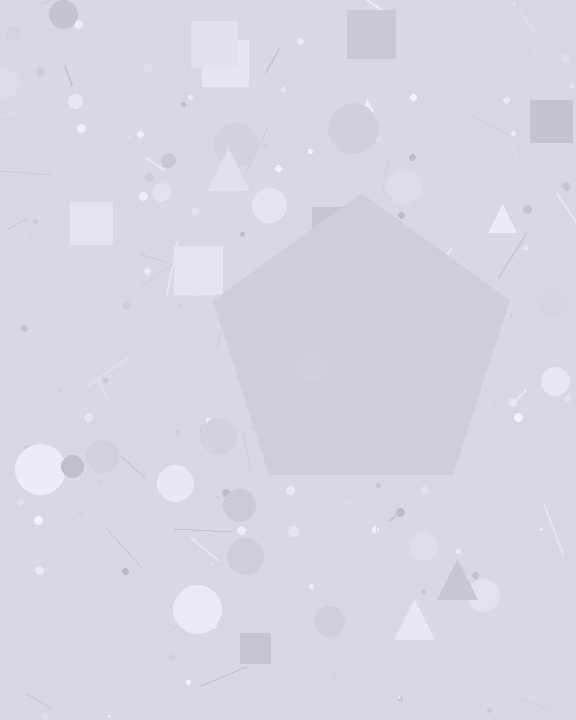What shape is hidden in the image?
A pentagon is hidden in the image.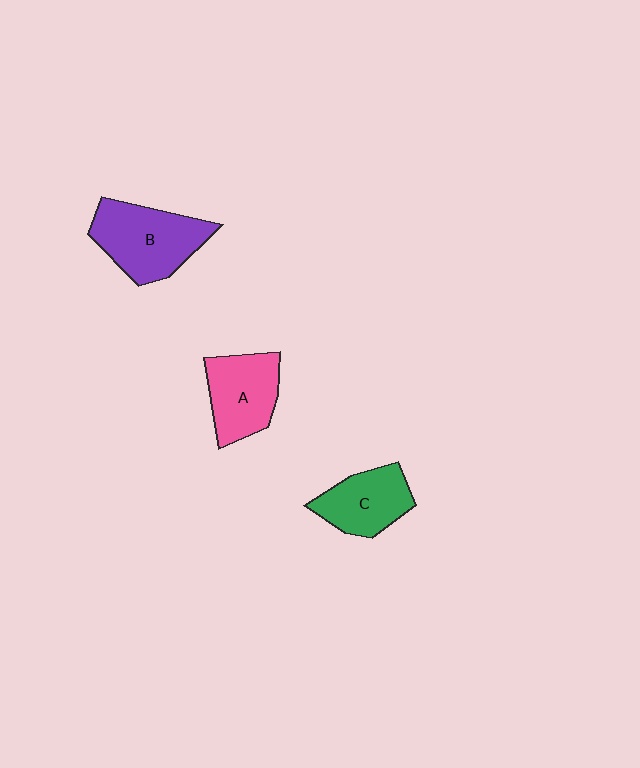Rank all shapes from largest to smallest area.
From largest to smallest: B (purple), A (pink), C (green).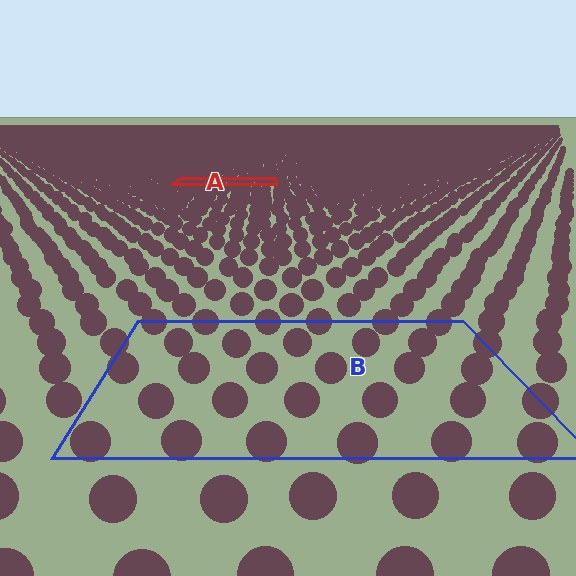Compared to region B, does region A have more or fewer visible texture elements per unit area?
Region A has more texture elements per unit area — they are packed more densely because it is farther away.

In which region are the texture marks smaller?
The texture marks are smaller in region A, because it is farther away.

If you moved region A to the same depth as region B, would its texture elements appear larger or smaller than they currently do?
They would appear larger. At a closer depth, the same texture elements are projected at a bigger on-screen size.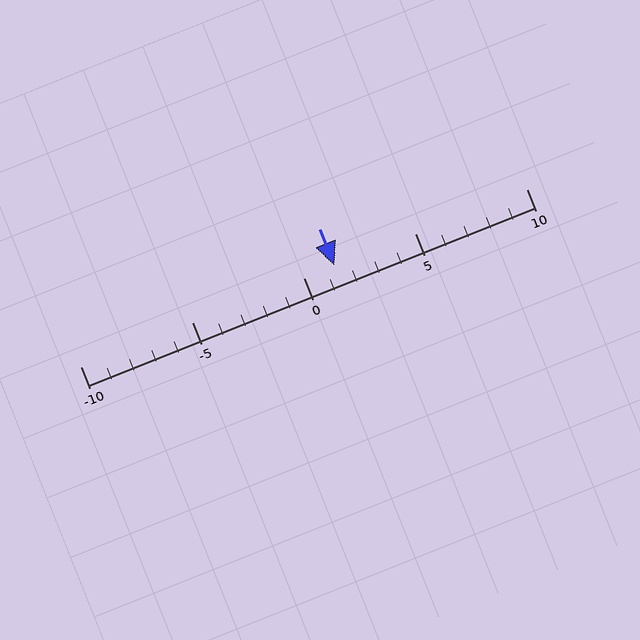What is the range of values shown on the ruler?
The ruler shows values from -10 to 10.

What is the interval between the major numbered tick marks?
The major tick marks are spaced 5 units apart.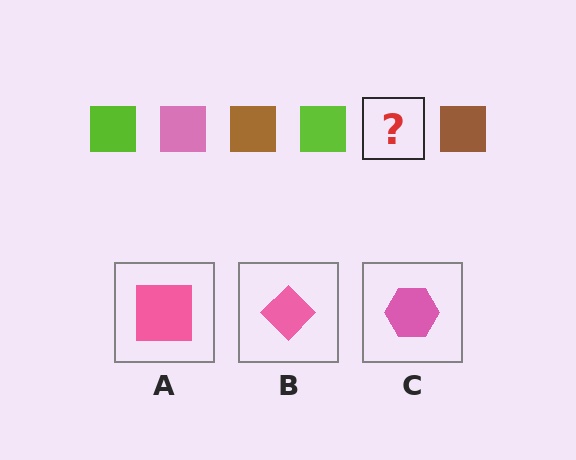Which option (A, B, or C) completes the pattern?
A.